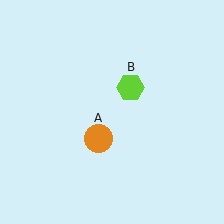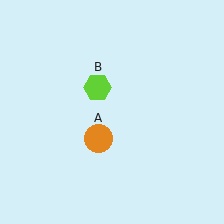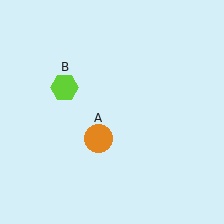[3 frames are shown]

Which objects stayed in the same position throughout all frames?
Orange circle (object A) remained stationary.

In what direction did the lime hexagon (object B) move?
The lime hexagon (object B) moved left.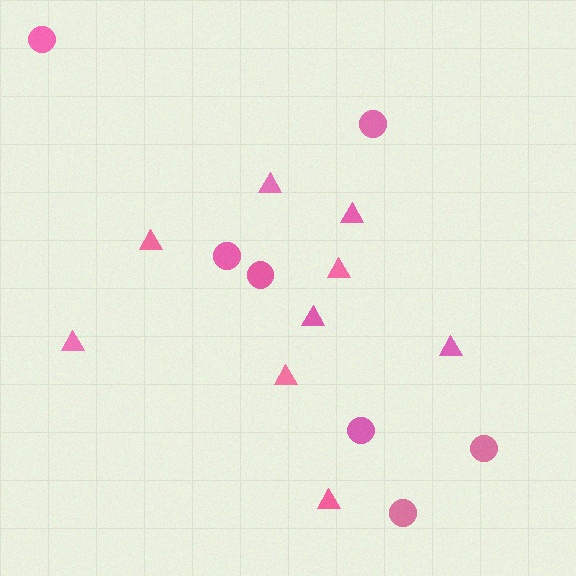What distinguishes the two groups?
There are 2 groups: one group of triangles (9) and one group of circles (7).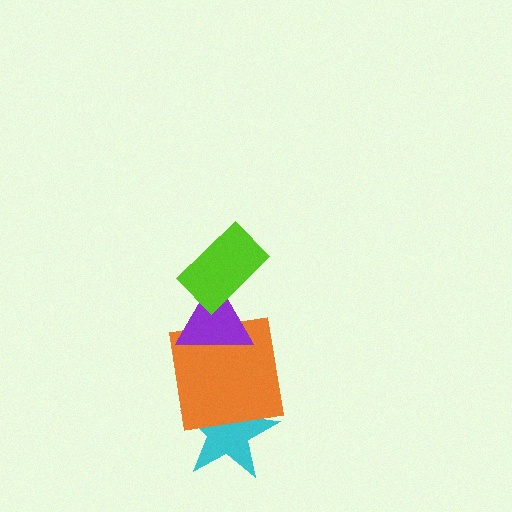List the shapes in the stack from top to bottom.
From top to bottom: the lime rectangle, the purple triangle, the orange square, the cyan star.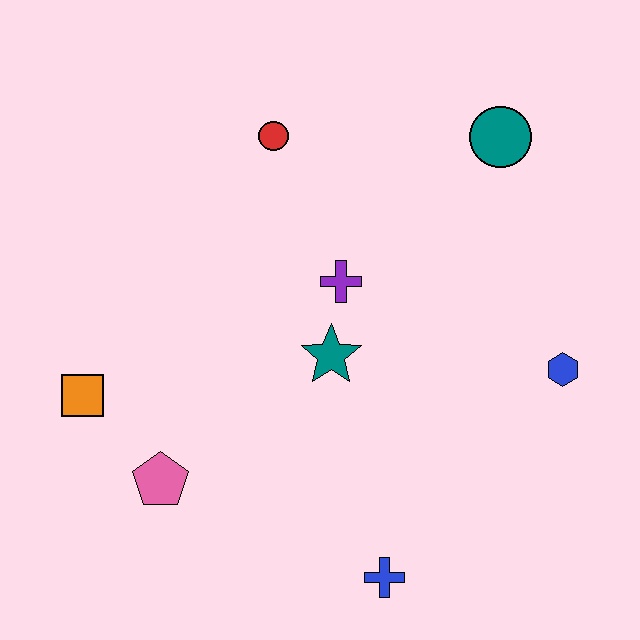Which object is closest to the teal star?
The purple cross is closest to the teal star.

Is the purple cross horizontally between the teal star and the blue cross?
Yes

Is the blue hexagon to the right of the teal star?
Yes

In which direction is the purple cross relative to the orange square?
The purple cross is to the right of the orange square.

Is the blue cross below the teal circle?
Yes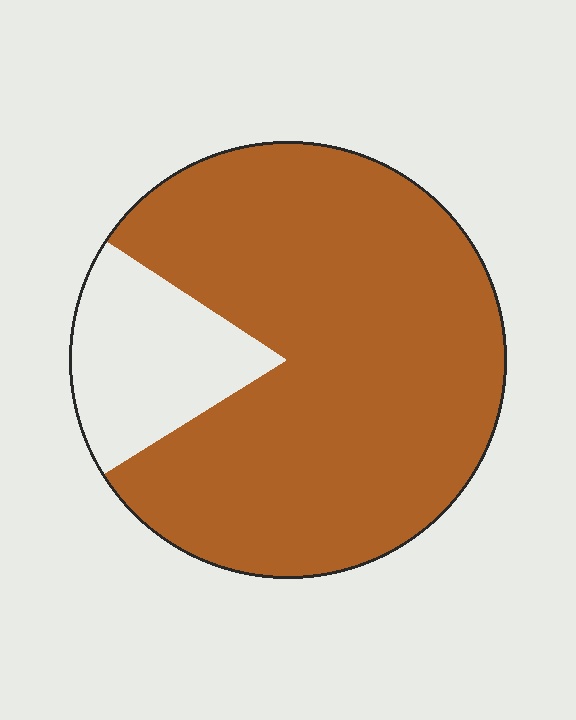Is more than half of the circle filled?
Yes.